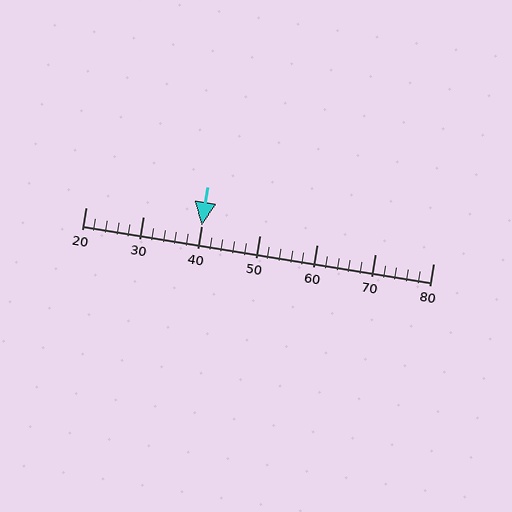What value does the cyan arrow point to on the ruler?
The cyan arrow points to approximately 40.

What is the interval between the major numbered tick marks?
The major tick marks are spaced 10 units apart.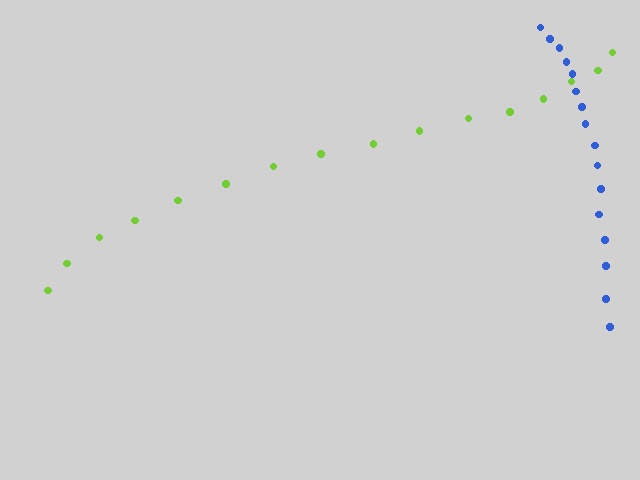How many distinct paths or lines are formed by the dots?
There are 2 distinct paths.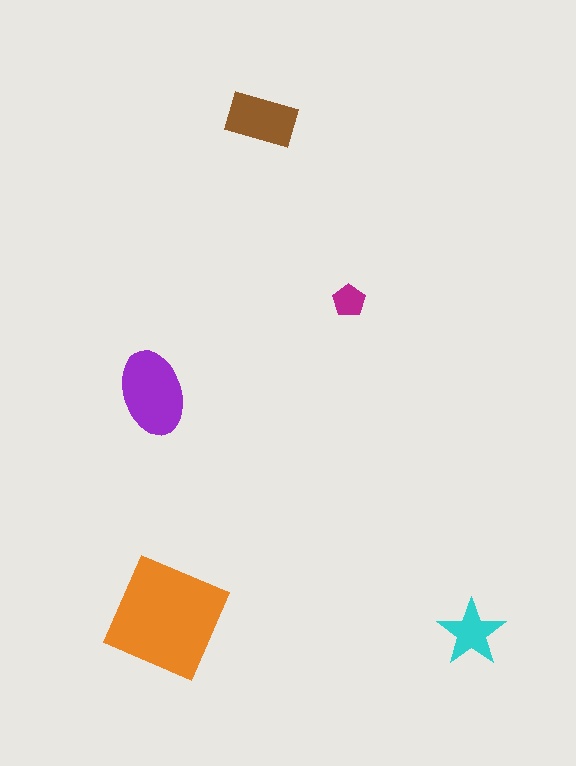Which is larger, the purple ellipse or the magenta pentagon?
The purple ellipse.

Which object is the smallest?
The magenta pentagon.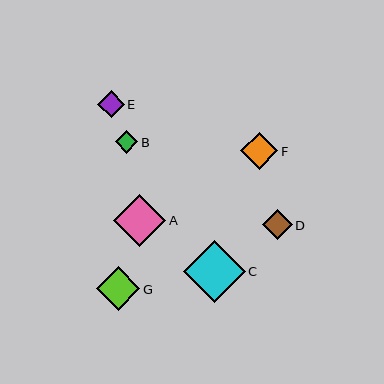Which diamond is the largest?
Diamond C is the largest with a size of approximately 62 pixels.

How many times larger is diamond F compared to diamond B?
Diamond F is approximately 1.6 times the size of diamond B.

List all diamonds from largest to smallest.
From largest to smallest: C, A, G, F, D, E, B.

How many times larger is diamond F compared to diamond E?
Diamond F is approximately 1.4 times the size of diamond E.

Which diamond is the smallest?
Diamond B is the smallest with a size of approximately 23 pixels.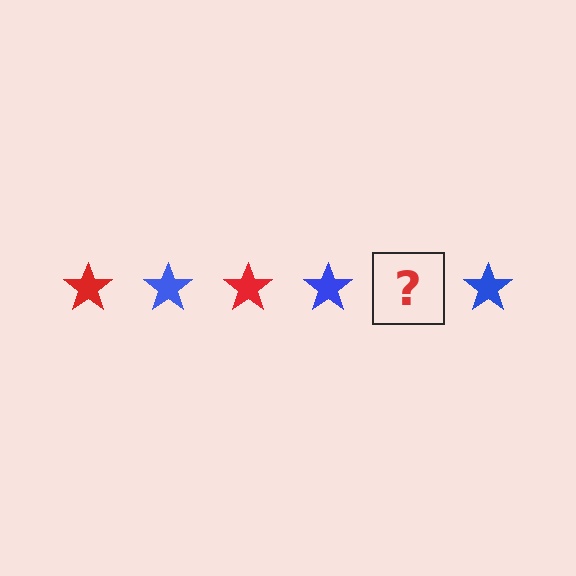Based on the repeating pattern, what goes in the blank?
The blank should be a red star.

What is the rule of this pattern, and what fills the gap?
The rule is that the pattern cycles through red, blue stars. The gap should be filled with a red star.